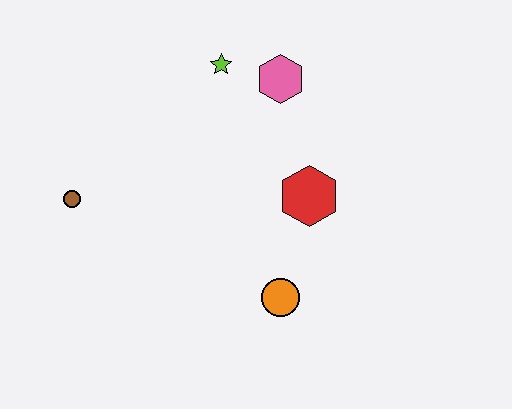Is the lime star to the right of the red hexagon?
No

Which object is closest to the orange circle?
The red hexagon is closest to the orange circle.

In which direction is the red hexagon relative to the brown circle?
The red hexagon is to the right of the brown circle.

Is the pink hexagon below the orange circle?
No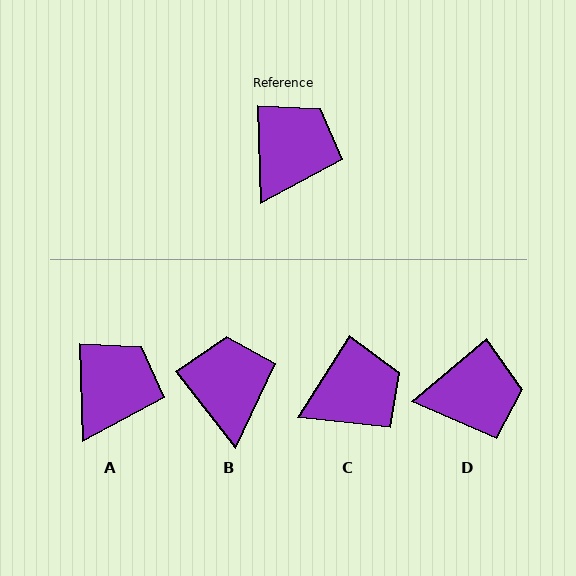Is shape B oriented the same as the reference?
No, it is off by about 37 degrees.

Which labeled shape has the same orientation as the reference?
A.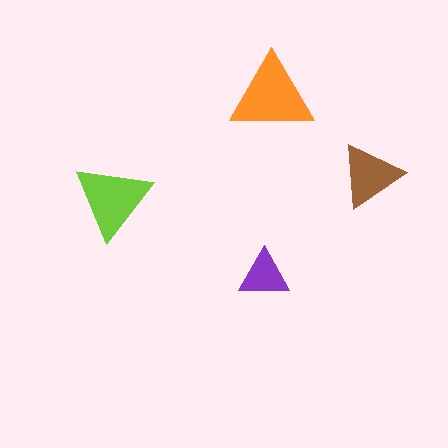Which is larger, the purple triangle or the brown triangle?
The brown one.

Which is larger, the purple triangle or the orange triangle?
The orange one.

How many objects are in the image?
There are 4 objects in the image.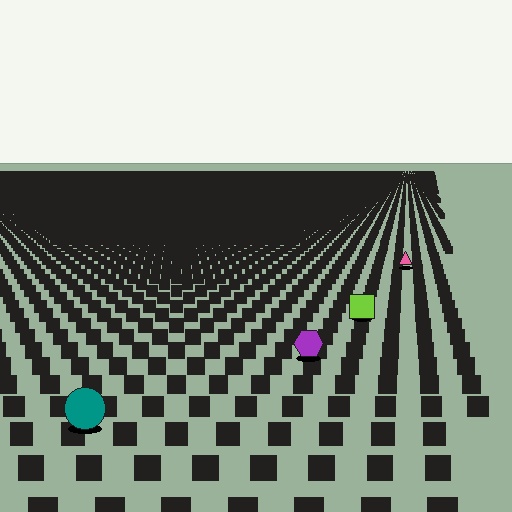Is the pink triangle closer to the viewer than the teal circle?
No. The teal circle is closer — you can tell from the texture gradient: the ground texture is coarser near it.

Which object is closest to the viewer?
The teal circle is closest. The texture marks near it are larger and more spread out.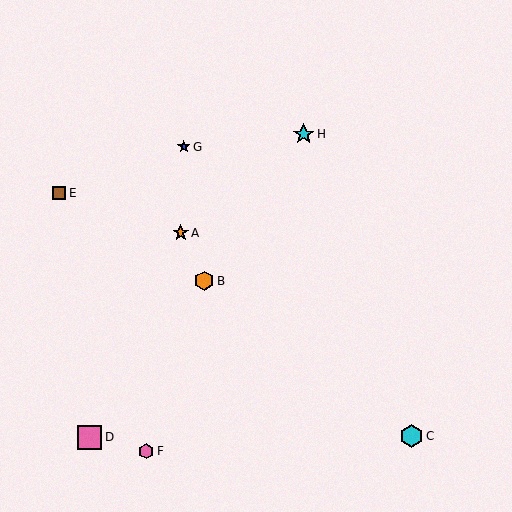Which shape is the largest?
The pink square (labeled D) is the largest.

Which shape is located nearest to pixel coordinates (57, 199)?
The brown square (labeled E) at (59, 193) is nearest to that location.